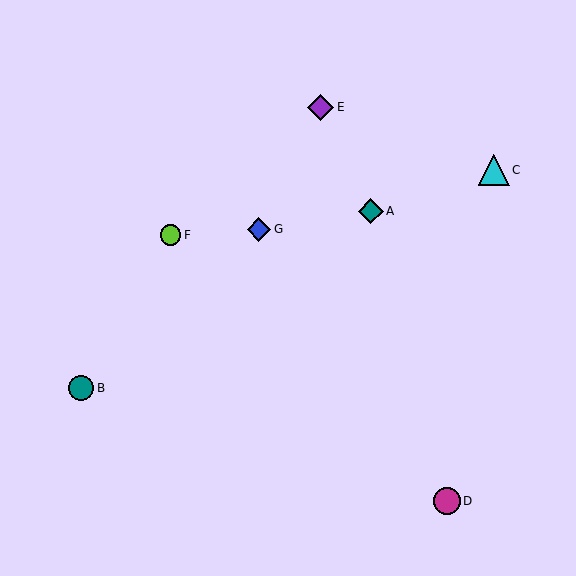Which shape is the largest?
The cyan triangle (labeled C) is the largest.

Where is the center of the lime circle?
The center of the lime circle is at (171, 235).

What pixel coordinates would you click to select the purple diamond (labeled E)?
Click at (321, 107) to select the purple diamond E.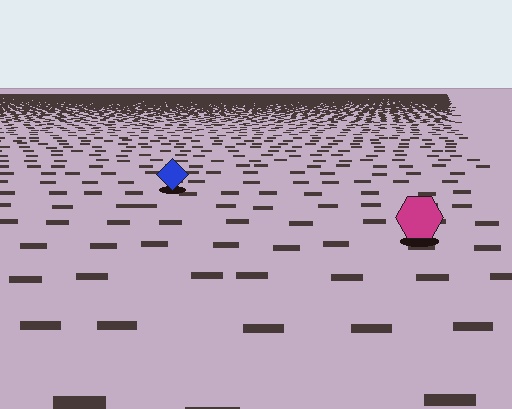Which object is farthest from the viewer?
The blue diamond is farthest from the viewer. It appears smaller and the ground texture around it is denser.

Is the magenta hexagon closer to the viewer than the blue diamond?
Yes. The magenta hexagon is closer — you can tell from the texture gradient: the ground texture is coarser near it.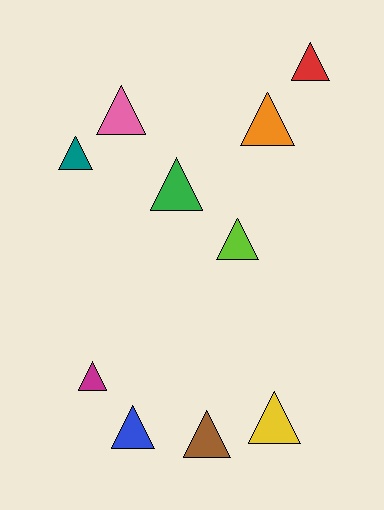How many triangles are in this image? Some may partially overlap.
There are 10 triangles.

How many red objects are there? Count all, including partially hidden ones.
There is 1 red object.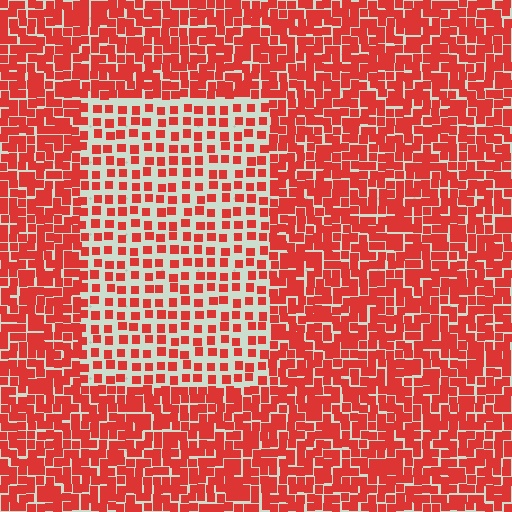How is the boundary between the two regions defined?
The boundary is defined by a change in element density (approximately 2.0x ratio). All elements are the same color, size, and shape.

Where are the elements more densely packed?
The elements are more densely packed outside the rectangle boundary.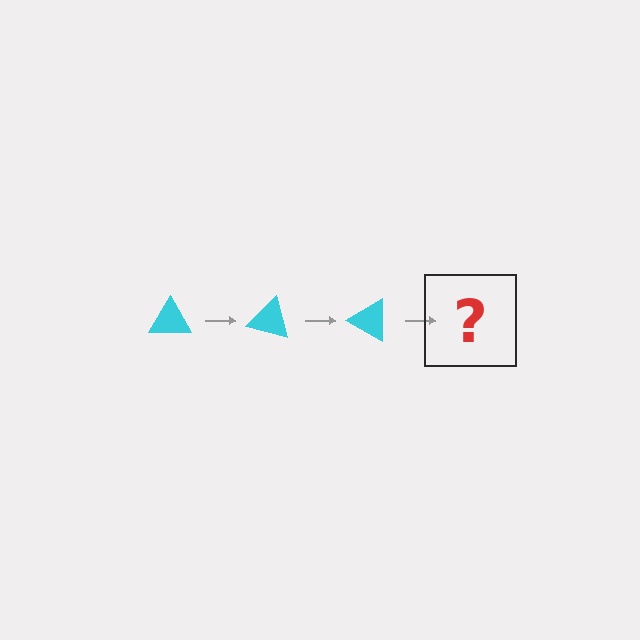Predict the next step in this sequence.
The next step is a cyan triangle rotated 45 degrees.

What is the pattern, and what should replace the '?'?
The pattern is that the triangle rotates 15 degrees each step. The '?' should be a cyan triangle rotated 45 degrees.